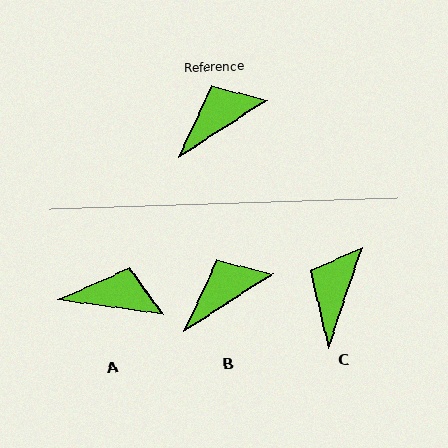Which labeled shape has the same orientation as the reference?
B.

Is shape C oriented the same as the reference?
No, it is off by about 38 degrees.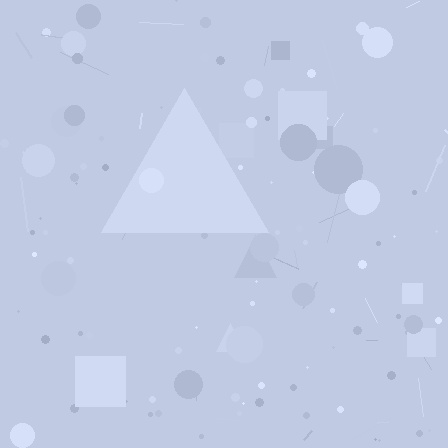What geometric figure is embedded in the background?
A triangle is embedded in the background.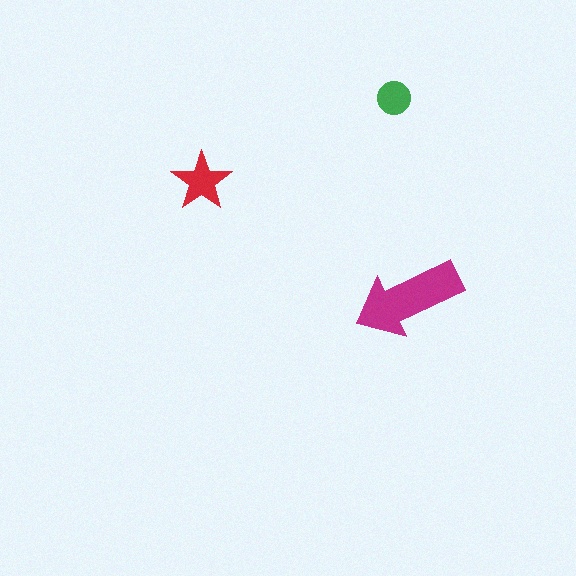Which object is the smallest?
The green circle.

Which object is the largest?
The magenta arrow.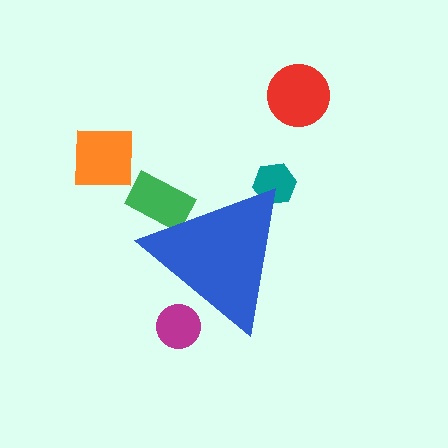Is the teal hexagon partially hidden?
Yes, the teal hexagon is partially hidden behind the blue triangle.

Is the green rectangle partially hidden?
Yes, the green rectangle is partially hidden behind the blue triangle.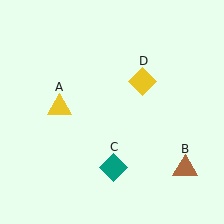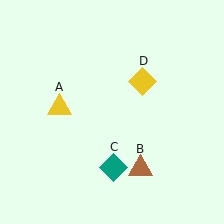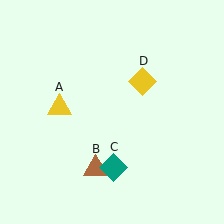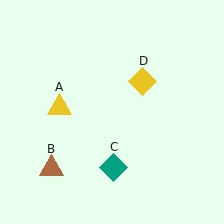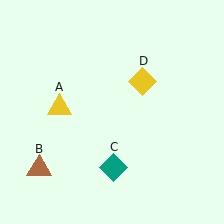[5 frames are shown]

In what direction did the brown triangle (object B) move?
The brown triangle (object B) moved left.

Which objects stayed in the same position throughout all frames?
Yellow triangle (object A) and teal diamond (object C) and yellow diamond (object D) remained stationary.